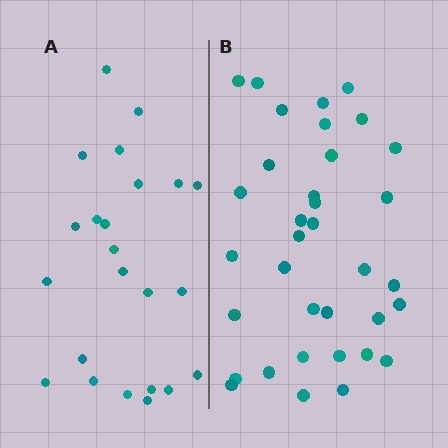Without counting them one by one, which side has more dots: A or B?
Region B (the right region) has more dots.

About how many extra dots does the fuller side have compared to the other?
Region B has roughly 12 or so more dots than region A.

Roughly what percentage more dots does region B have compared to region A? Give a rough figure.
About 50% more.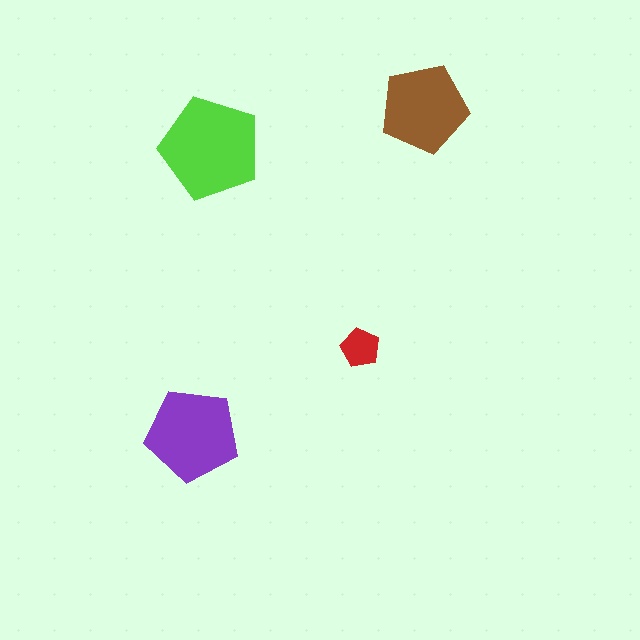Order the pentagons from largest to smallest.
the lime one, the purple one, the brown one, the red one.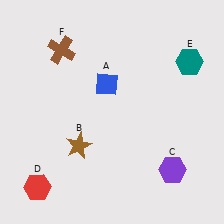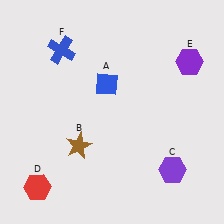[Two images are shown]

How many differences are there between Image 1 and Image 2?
There are 2 differences between the two images.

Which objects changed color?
E changed from teal to purple. F changed from brown to blue.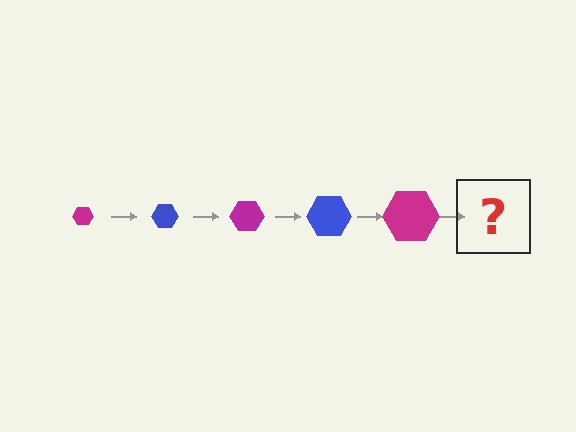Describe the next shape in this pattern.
It should be a blue hexagon, larger than the previous one.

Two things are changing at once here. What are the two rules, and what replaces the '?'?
The two rules are that the hexagon grows larger each step and the color cycles through magenta and blue. The '?' should be a blue hexagon, larger than the previous one.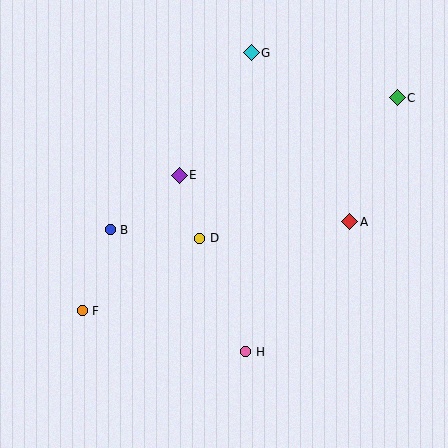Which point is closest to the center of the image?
Point D at (200, 238) is closest to the center.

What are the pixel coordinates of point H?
Point H is at (246, 352).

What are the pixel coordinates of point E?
Point E is at (179, 175).